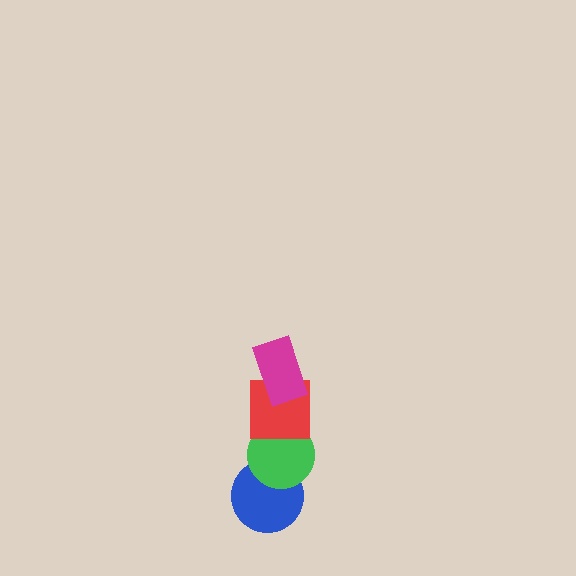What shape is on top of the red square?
The magenta rectangle is on top of the red square.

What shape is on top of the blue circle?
The green circle is on top of the blue circle.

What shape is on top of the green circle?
The red square is on top of the green circle.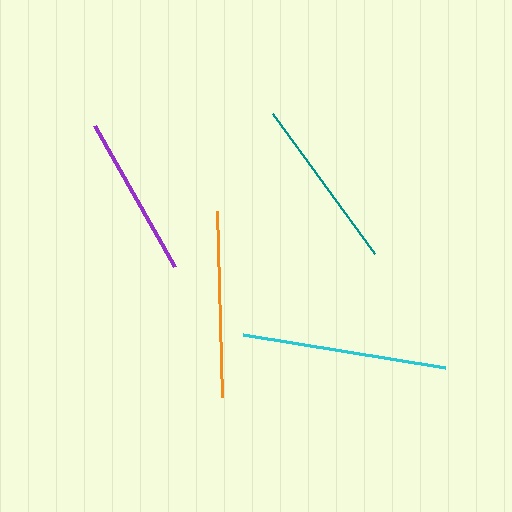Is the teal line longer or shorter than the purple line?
The teal line is longer than the purple line.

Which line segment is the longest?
The cyan line is the longest at approximately 205 pixels.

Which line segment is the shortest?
The purple line is the shortest at approximately 162 pixels.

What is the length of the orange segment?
The orange segment is approximately 187 pixels long.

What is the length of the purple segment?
The purple segment is approximately 162 pixels long.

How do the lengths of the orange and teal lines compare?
The orange and teal lines are approximately the same length.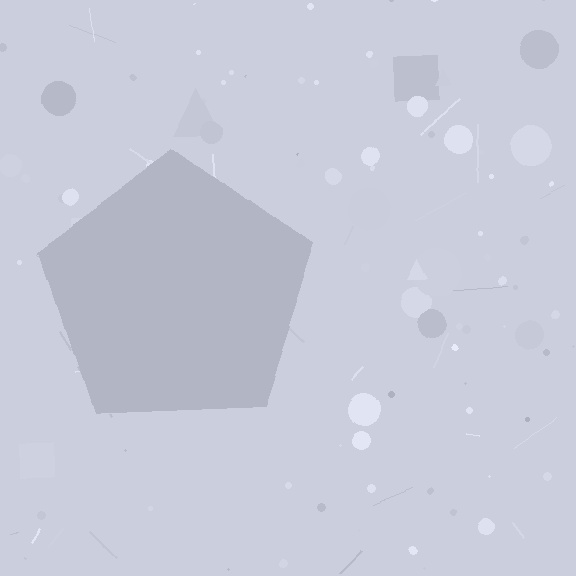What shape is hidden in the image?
A pentagon is hidden in the image.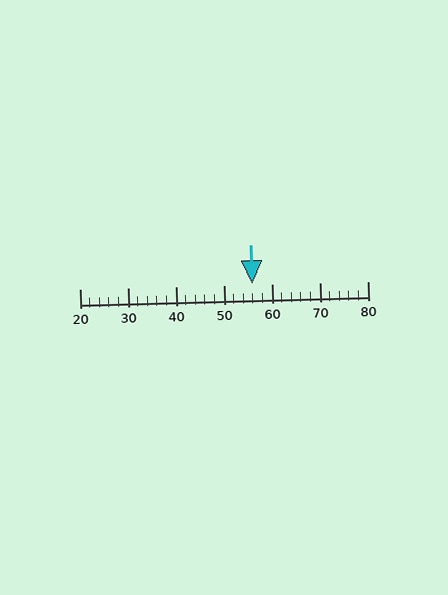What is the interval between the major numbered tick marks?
The major tick marks are spaced 10 units apart.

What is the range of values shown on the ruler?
The ruler shows values from 20 to 80.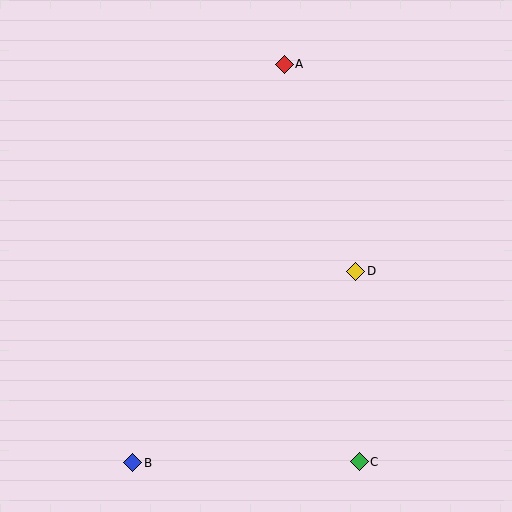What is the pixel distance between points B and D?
The distance between B and D is 294 pixels.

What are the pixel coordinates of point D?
Point D is at (356, 271).